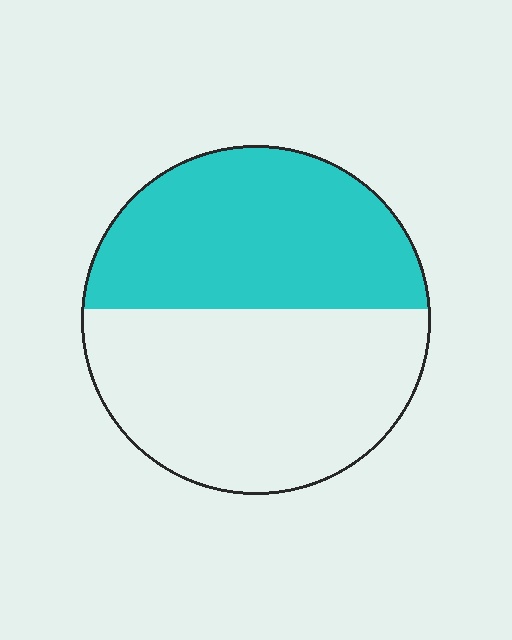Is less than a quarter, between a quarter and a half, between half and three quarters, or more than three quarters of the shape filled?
Between a quarter and a half.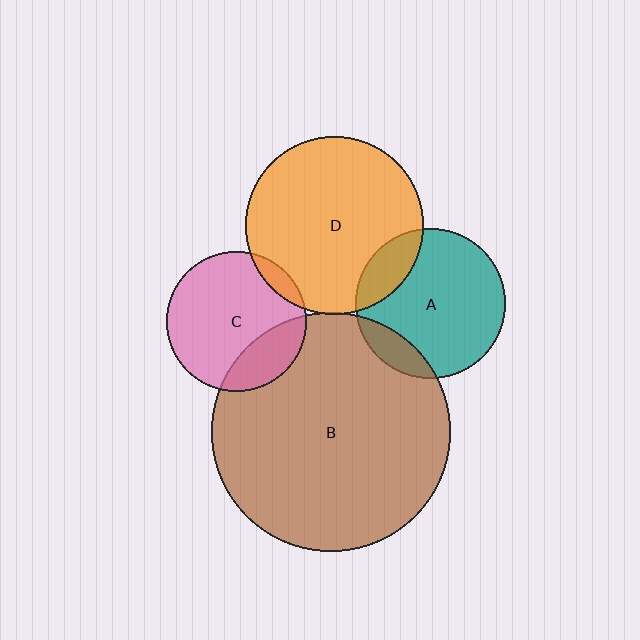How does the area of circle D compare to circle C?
Approximately 1.6 times.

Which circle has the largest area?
Circle B (brown).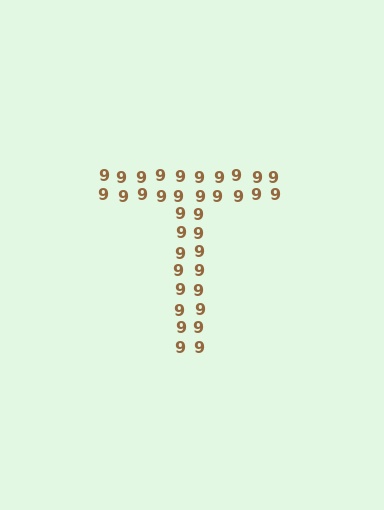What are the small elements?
The small elements are digit 9's.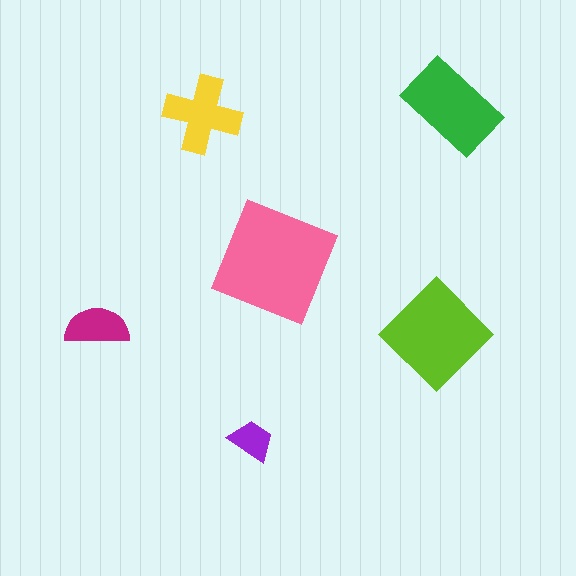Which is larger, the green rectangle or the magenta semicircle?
The green rectangle.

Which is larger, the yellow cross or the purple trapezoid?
The yellow cross.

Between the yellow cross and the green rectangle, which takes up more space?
The green rectangle.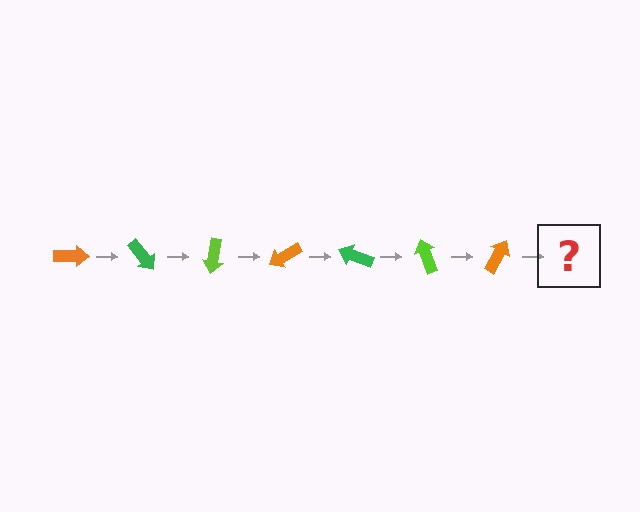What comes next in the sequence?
The next element should be a green arrow, rotated 350 degrees from the start.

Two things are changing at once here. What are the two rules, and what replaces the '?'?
The two rules are that it rotates 50 degrees each step and the color cycles through orange, green, and lime. The '?' should be a green arrow, rotated 350 degrees from the start.